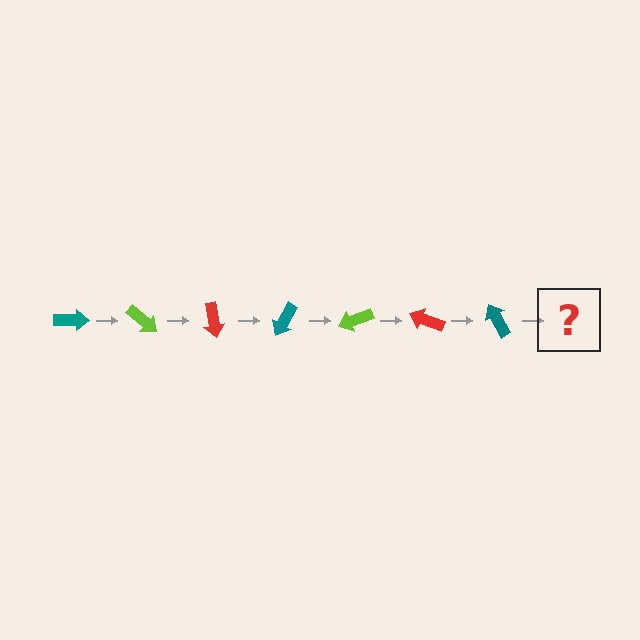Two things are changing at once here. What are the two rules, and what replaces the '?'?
The two rules are that it rotates 40 degrees each step and the color cycles through teal, lime, and red. The '?' should be a lime arrow, rotated 280 degrees from the start.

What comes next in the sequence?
The next element should be a lime arrow, rotated 280 degrees from the start.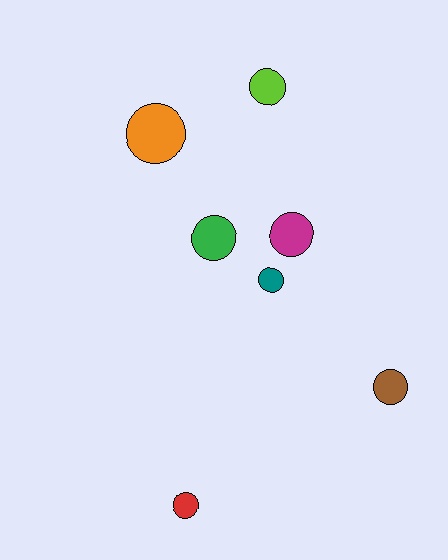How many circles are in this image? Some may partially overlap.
There are 7 circles.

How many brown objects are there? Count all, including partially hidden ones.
There is 1 brown object.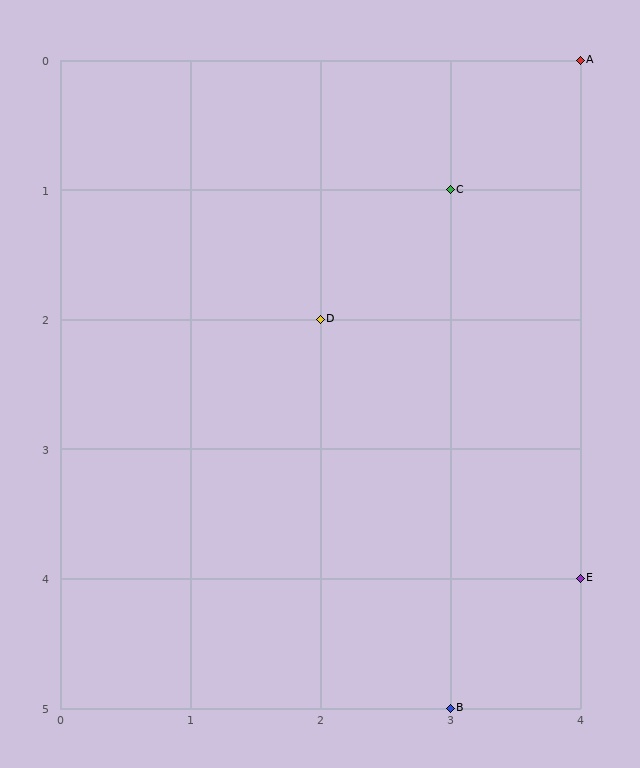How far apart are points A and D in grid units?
Points A and D are 2 columns and 2 rows apart (about 2.8 grid units diagonally).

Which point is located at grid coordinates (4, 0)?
Point A is at (4, 0).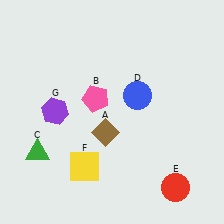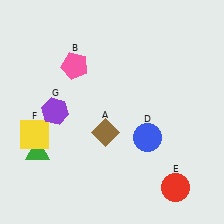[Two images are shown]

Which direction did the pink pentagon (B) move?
The pink pentagon (B) moved up.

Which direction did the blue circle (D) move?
The blue circle (D) moved down.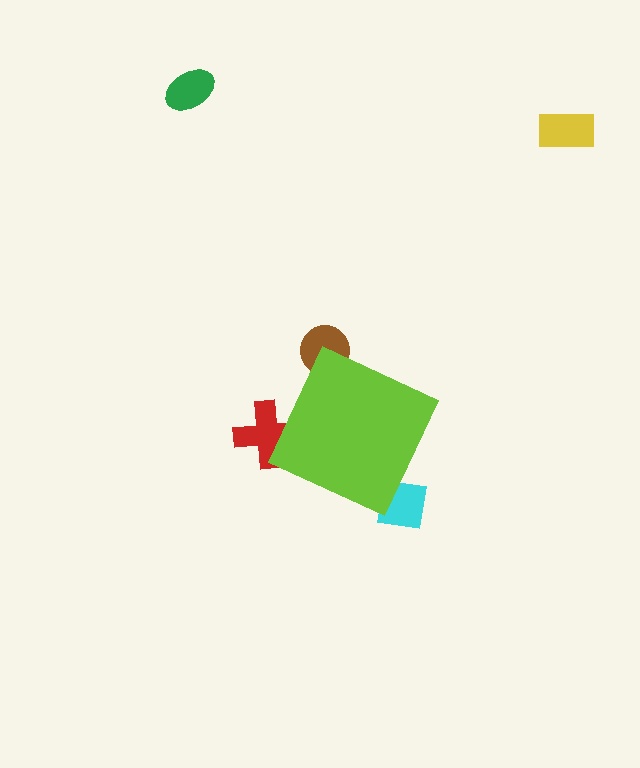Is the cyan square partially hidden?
Yes, the cyan square is partially hidden behind the lime diamond.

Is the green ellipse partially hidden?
No, the green ellipse is fully visible.